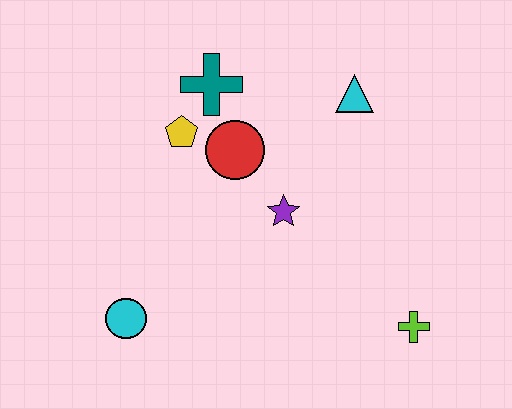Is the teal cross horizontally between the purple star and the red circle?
No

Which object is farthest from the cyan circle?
The cyan triangle is farthest from the cyan circle.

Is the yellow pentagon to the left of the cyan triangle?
Yes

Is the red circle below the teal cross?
Yes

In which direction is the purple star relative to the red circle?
The purple star is below the red circle.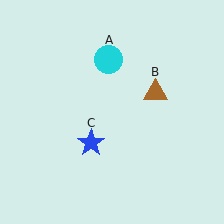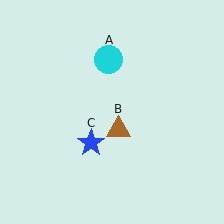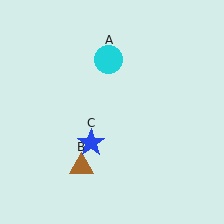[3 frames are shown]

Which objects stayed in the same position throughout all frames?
Cyan circle (object A) and blue star (object C) remained stationary.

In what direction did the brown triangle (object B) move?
The brown triangle (object B) moved down and to the left.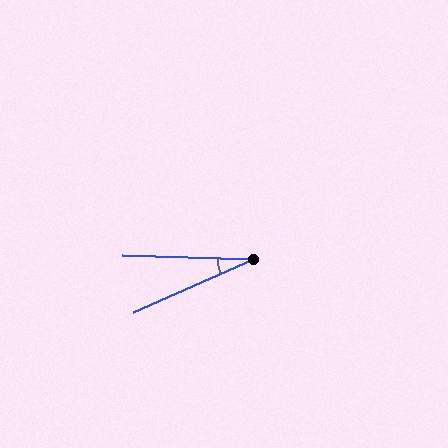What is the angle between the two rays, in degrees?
Approximately 25 degrees.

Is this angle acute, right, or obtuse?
It is acute.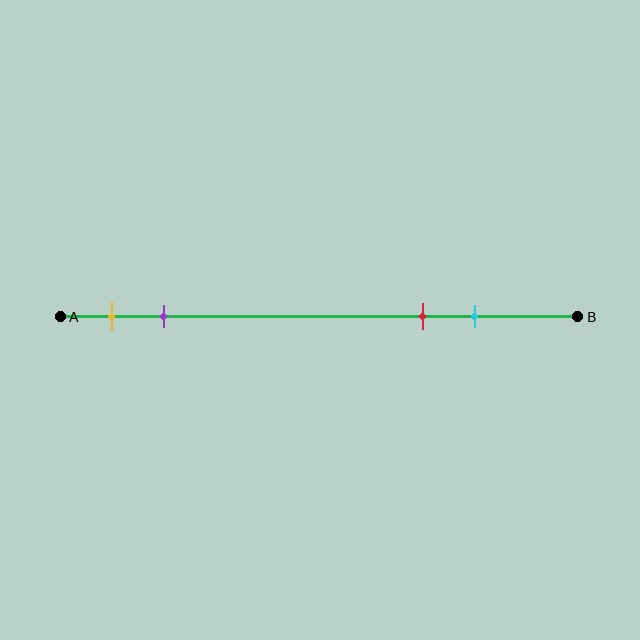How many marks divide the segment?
There are 4 marks dividing the segment.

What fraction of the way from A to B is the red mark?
The red mark is approximately 70% (0.7) of the way from A to B.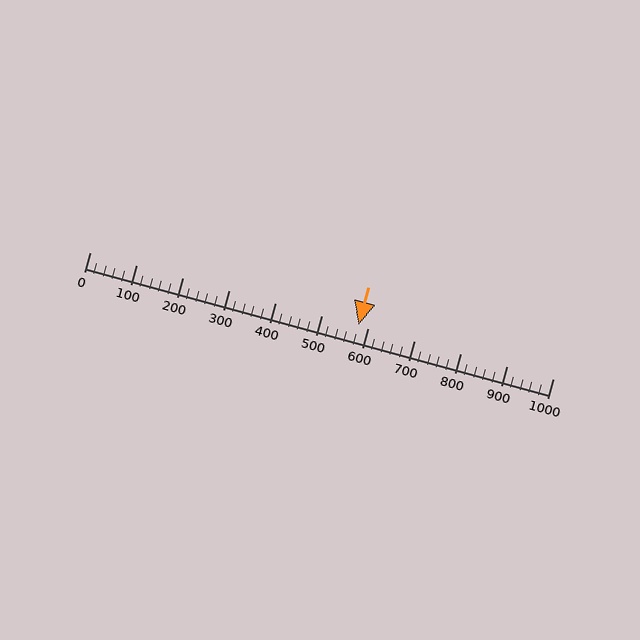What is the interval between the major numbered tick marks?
The major tick marks are spaced 100 units apart.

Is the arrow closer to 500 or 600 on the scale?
The arrow is closer to 600.